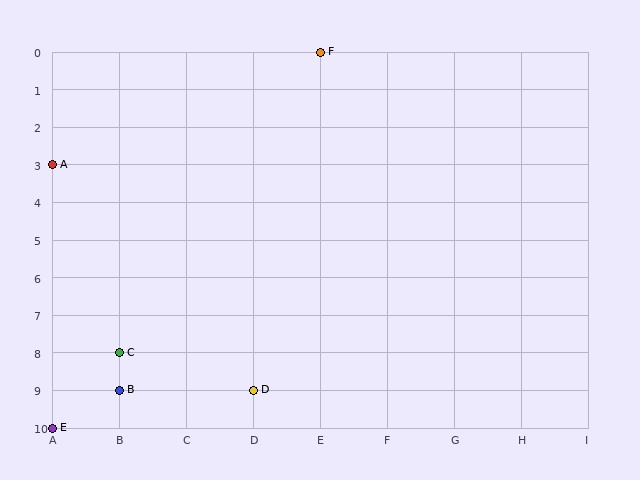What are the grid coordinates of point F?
Point F is at grid coordinates (E, 0).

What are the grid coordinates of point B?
Point B is at grid coordinates (B, 9).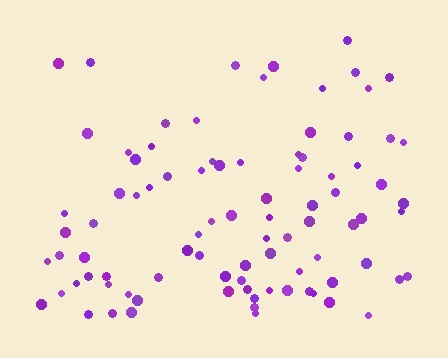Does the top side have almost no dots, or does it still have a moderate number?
Still a moderate number, just noticeably fewer than the bottom.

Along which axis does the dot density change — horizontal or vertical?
Vertical.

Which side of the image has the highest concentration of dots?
The bottom.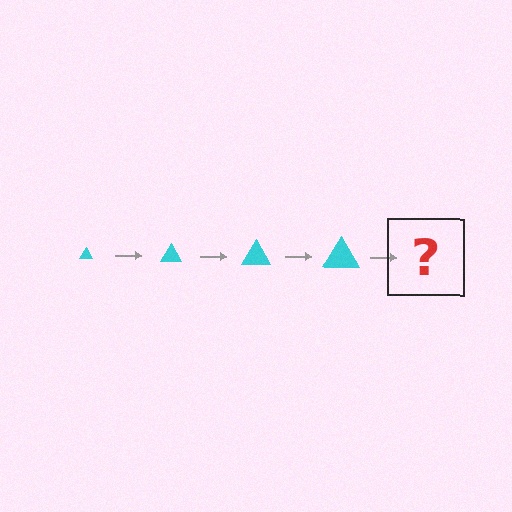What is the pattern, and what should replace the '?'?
The pattern is that the triangle gets progressively larger each step. The '?' should be a cyan triangle, larger than the previous one.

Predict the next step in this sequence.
The next step is a cyan triangle, larger than the previous one.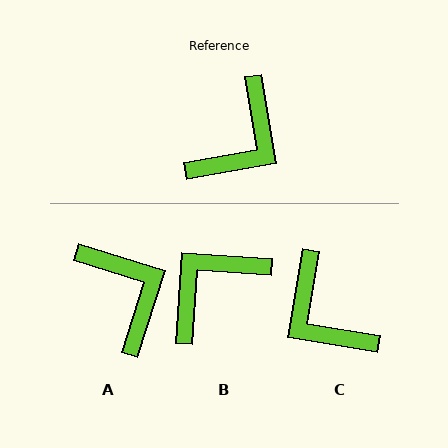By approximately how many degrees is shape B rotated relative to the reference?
Approximately 167 degrees counter-clockwise.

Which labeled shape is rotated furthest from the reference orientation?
B, about 167 degrees away.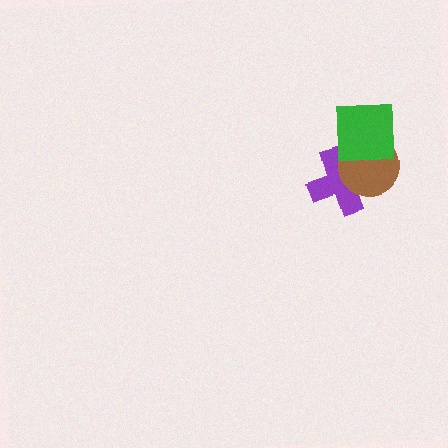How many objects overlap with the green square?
2 objects overlap with the green square.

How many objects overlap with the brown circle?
2 objects overlap with the brown circle.